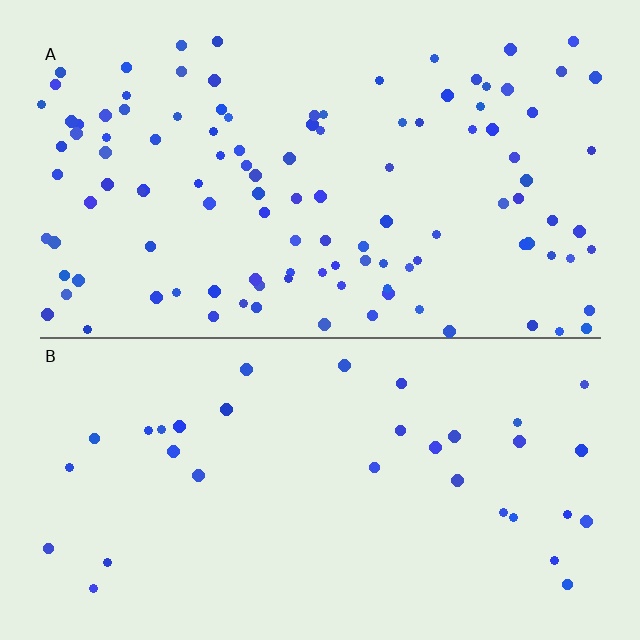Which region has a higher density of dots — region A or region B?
A (the top).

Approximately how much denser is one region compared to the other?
Approximately 3.3× — region A over region B.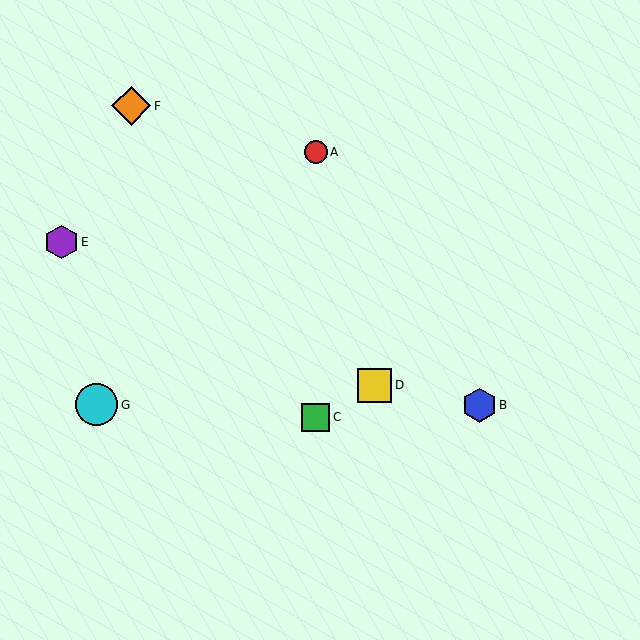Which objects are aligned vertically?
Objects A, C are aligned vertically.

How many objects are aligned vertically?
2 objects (A, C) are aligned vertically.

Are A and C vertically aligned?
Yes, both are at x≈316.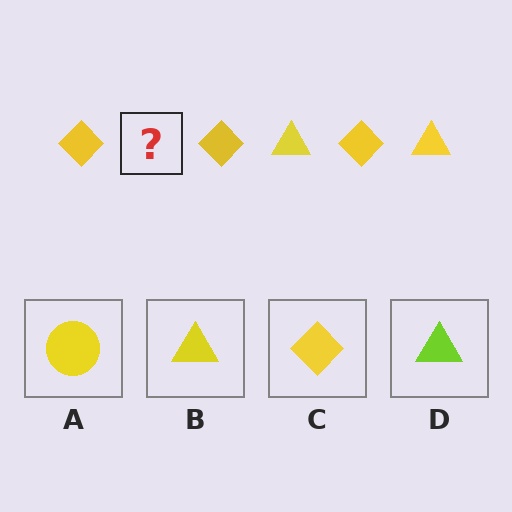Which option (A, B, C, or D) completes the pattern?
B.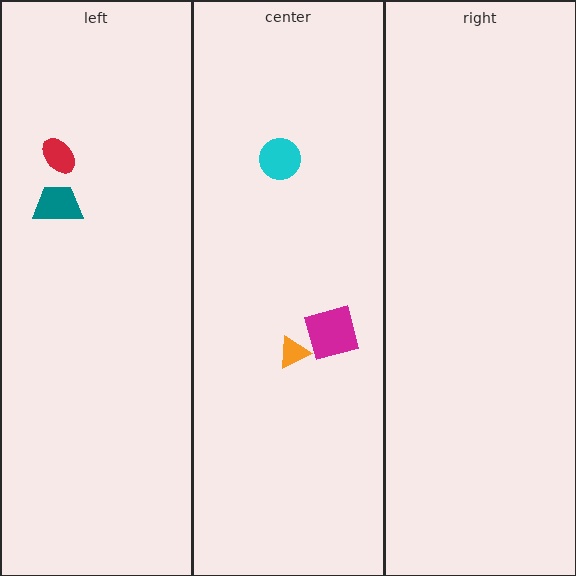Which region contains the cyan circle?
The center region.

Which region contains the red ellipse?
The left region.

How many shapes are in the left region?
2.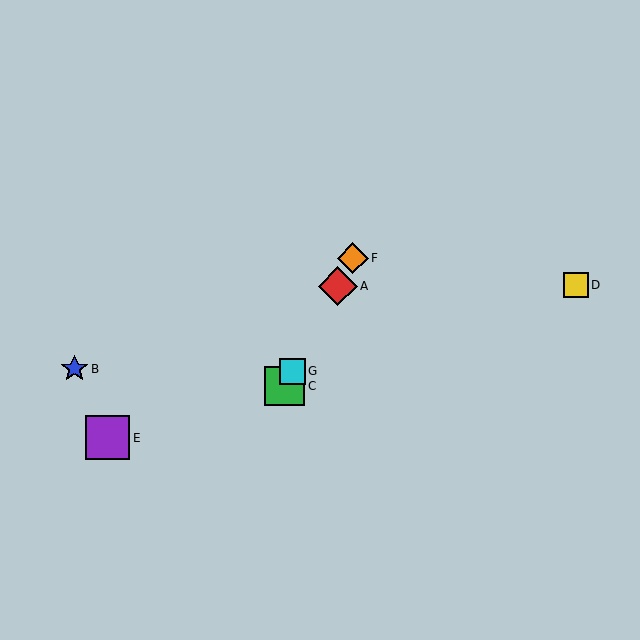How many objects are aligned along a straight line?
4 objects (A, C, F, G) are aligned along a straight line.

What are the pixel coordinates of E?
Object E is at (108, 438).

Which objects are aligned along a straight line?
Objects A, C, F, G are aligned along a straight line.